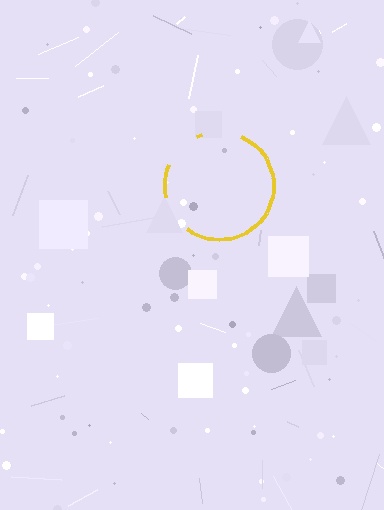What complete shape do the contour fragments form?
The contour fragments form a circle.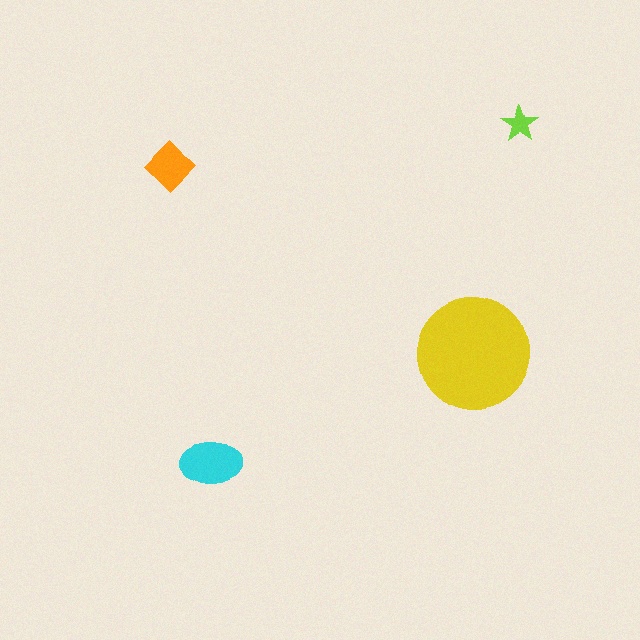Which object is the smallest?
The lime star.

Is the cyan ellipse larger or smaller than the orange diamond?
Larger.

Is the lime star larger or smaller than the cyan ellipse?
Smaller.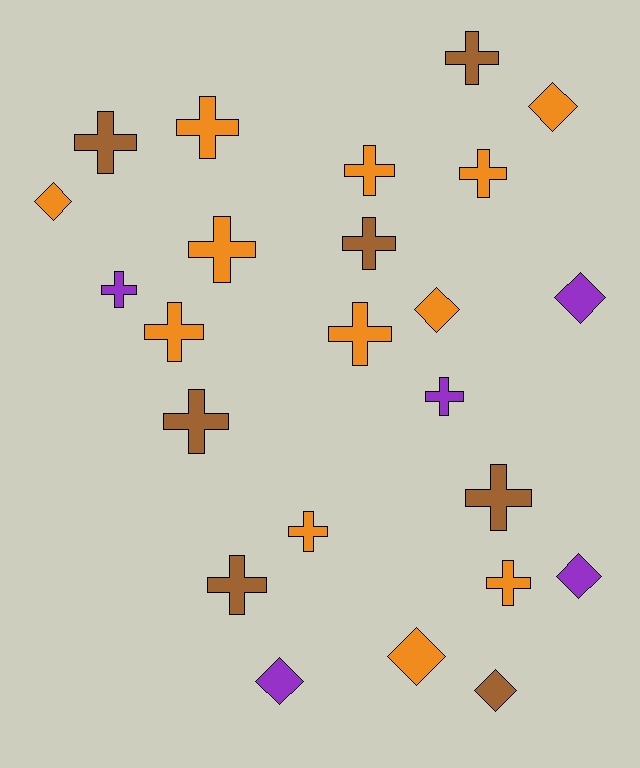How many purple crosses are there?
There are 2 purple crosses.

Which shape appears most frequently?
Cross, with 16 objects.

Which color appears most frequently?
Orange, with 12 objects.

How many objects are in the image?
There are 24 objects.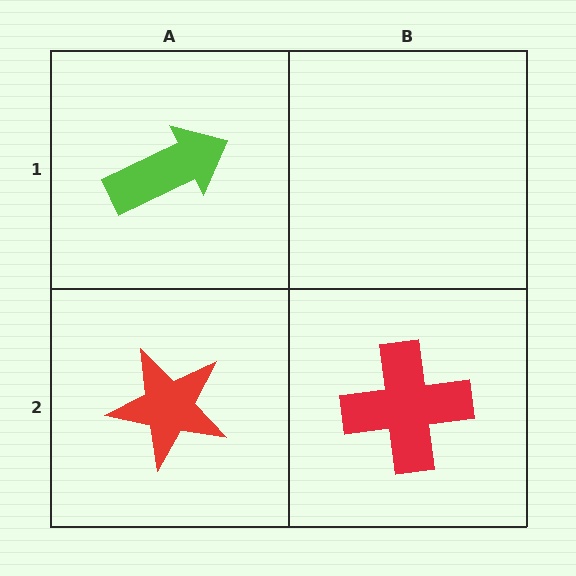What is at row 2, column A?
A red star.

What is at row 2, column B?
A red cross.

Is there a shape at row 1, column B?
No, that cell is empty.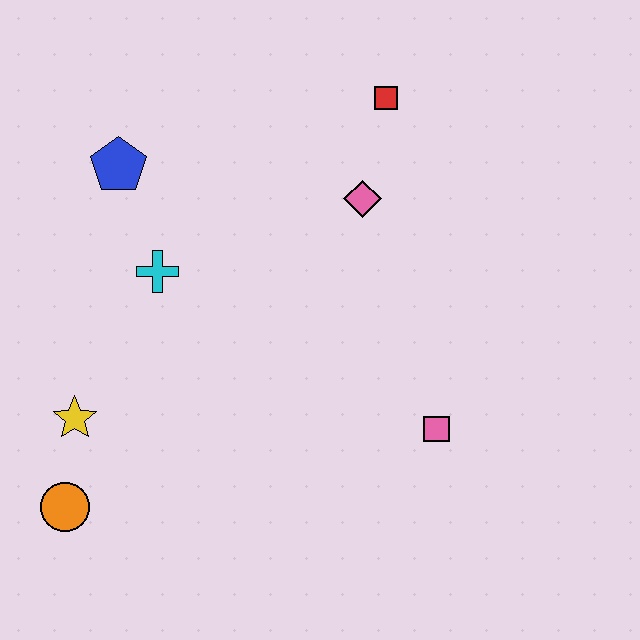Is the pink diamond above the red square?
No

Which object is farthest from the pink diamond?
The orange circle is farthest from the pink diamond.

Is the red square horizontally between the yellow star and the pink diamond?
No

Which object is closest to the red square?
The pink diamond is closest to the red square.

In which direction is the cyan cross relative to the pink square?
The cyan cross is to the left of the pink square.